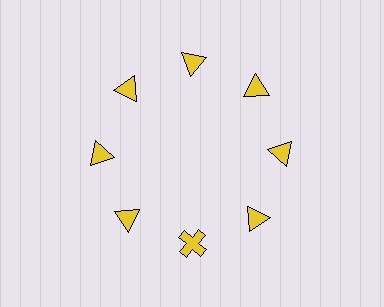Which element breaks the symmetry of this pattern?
The yellow cross at roughly the 6 o'clock position breaks the symmetry. All other shapes are yellow triangles.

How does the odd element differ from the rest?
It has a different shape: cross instead of triangle.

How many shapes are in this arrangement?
There are 8 shapes arranged in a ring pattern.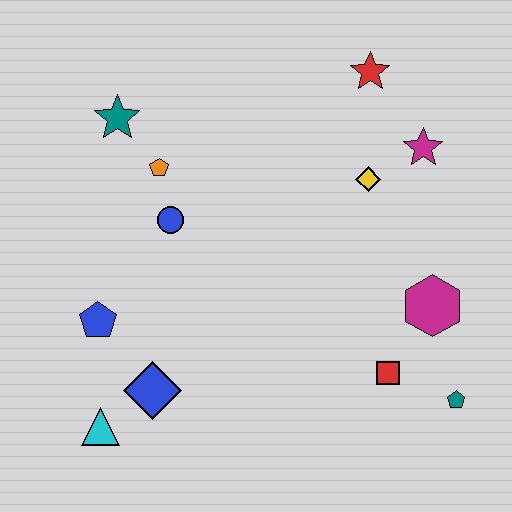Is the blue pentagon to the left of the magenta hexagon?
Yes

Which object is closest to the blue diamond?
The cyan triangle is closest to the blue diamond.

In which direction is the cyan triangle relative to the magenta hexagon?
The cyan triangle is to the left of the magenta hexagon.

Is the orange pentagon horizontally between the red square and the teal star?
Yes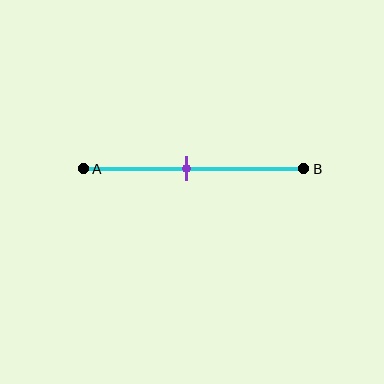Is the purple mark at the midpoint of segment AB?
No, the mark is at about 45% from A, not at the 50% midpoint.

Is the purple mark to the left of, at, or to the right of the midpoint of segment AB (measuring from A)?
The purple mark is to the left of the midpoint of segment AB.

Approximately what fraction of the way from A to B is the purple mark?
The purple mark is approximately 45% of the way from A to B.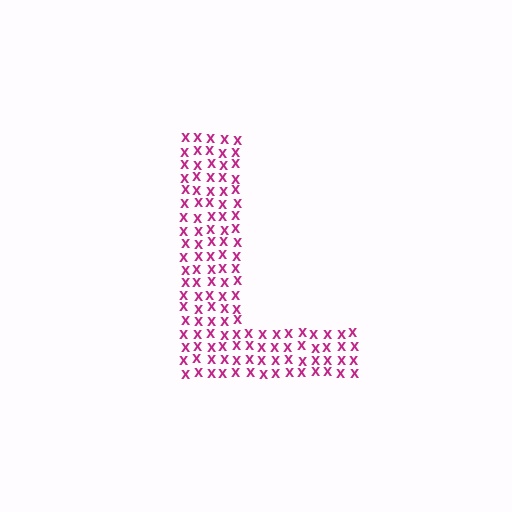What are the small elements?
The small elements are letter X's.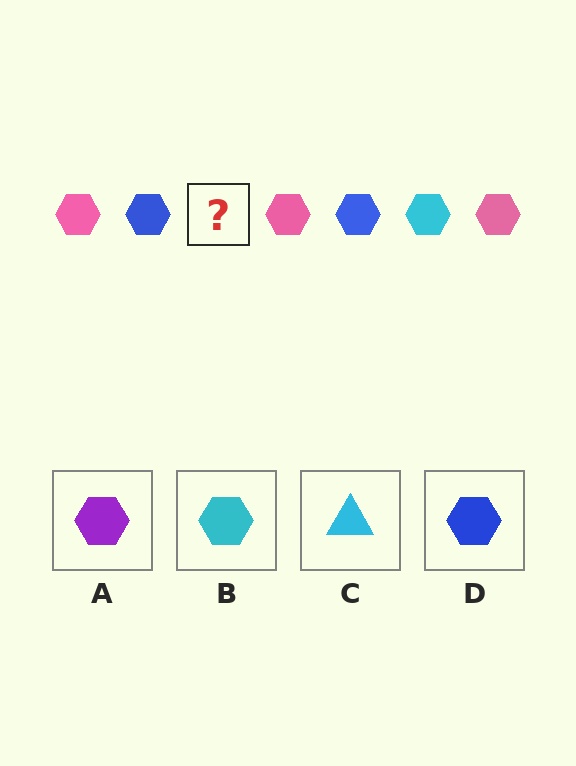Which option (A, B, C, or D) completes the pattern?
B.